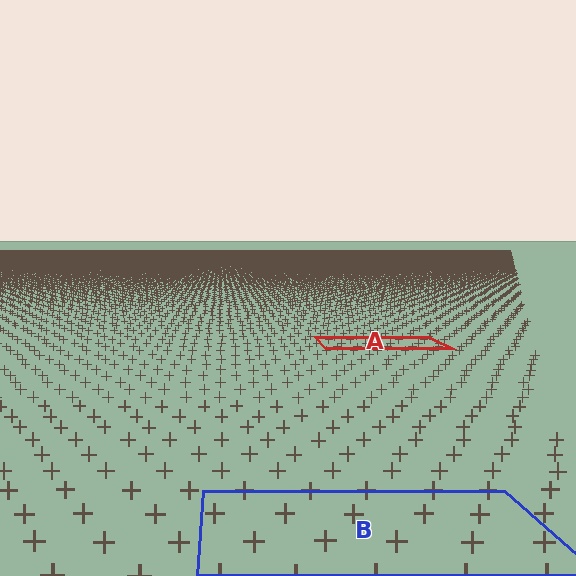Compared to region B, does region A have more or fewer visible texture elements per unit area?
Region A has more texture elements per unit area — they are packed more densely because it is farther away.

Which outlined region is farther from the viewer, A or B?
Region A is farther from the viewer — the texture elements inside it appear smaller and more densely packed.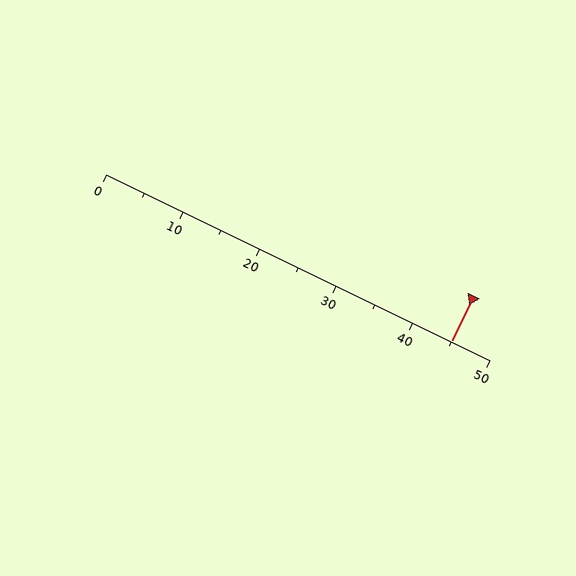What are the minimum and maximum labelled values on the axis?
The axis runs from 0 to 50.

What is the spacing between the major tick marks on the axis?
The major ticks are spaced 10 apart.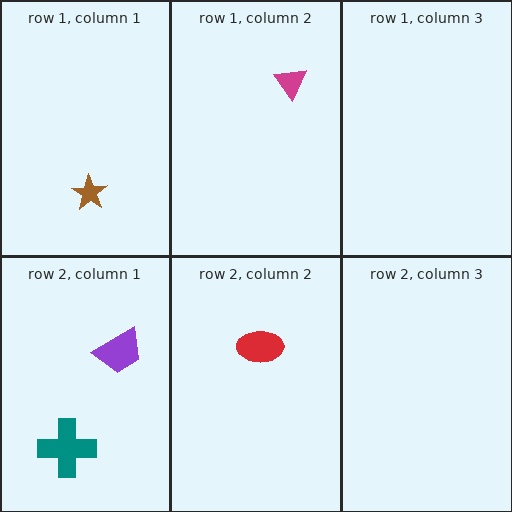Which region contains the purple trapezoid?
The row 2, column 1 region.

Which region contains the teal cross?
The row 2, column 1 region.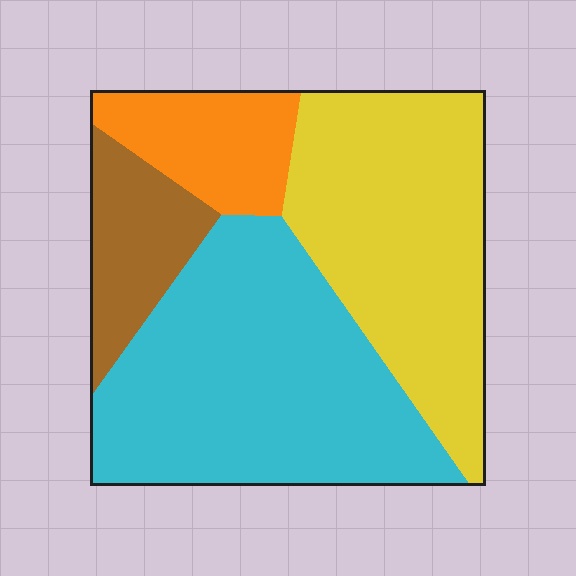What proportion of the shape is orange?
Orange covers 12% of the shape.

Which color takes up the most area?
Cyan, at roughly 40%.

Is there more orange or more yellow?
Yellow.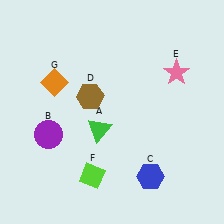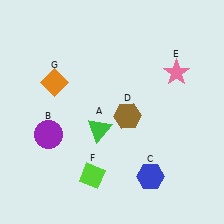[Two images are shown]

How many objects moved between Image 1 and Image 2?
1 object moved between the two images.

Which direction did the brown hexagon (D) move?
The brown hexagon (D) moved right.